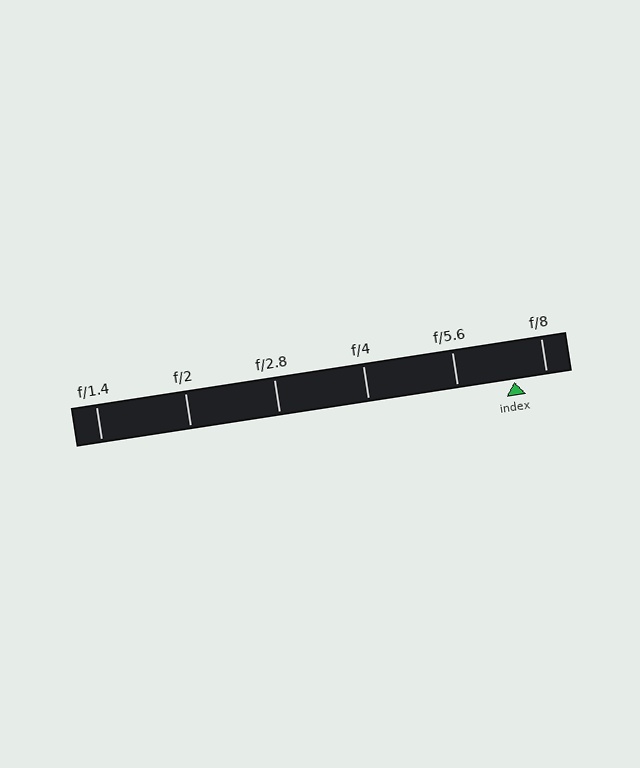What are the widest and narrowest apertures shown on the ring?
The widest aperture shown is f/1.4 and the narrowest is f/8.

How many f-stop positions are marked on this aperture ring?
There are 6 f-stop positions marked.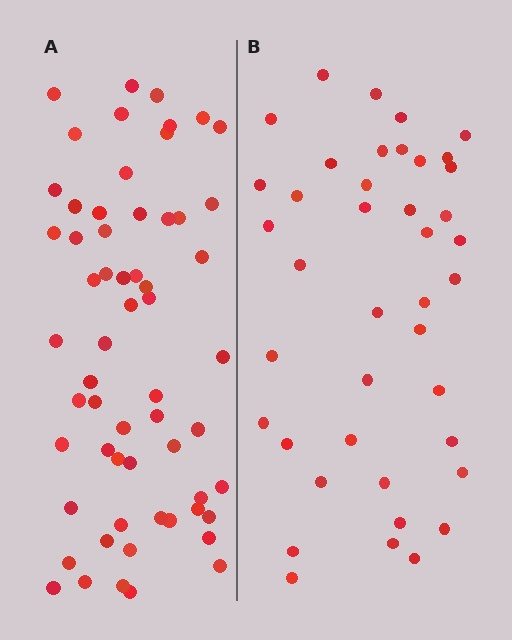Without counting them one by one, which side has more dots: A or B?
Region A (the left region) has more dots.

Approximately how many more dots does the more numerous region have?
Region A has approximately 20 more dots than region B.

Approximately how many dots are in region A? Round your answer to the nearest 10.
About 60 dots.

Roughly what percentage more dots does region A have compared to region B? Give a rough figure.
About 45% more.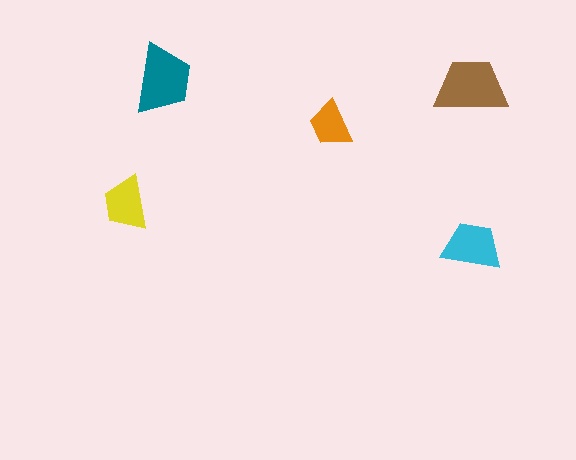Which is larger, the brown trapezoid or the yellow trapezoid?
The brown one.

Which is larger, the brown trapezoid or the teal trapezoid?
The brown one.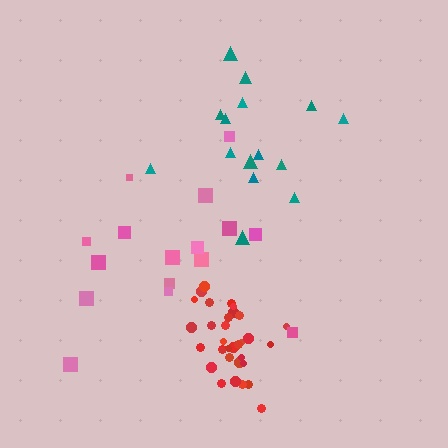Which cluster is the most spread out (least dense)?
Pink.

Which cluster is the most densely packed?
Red.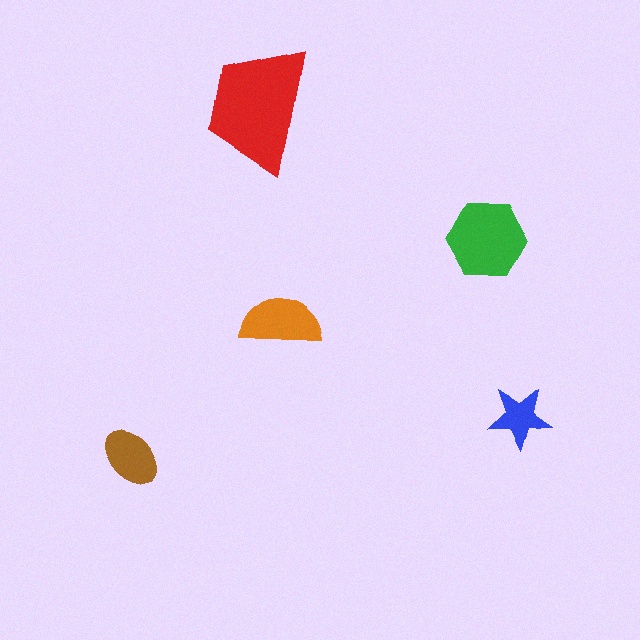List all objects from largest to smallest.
The red trapezoid, the green hexagon, the orange semicircle, the brown ellipse, the blue star.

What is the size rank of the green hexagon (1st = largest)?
2nd.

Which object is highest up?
The red trapezoid is topmost.